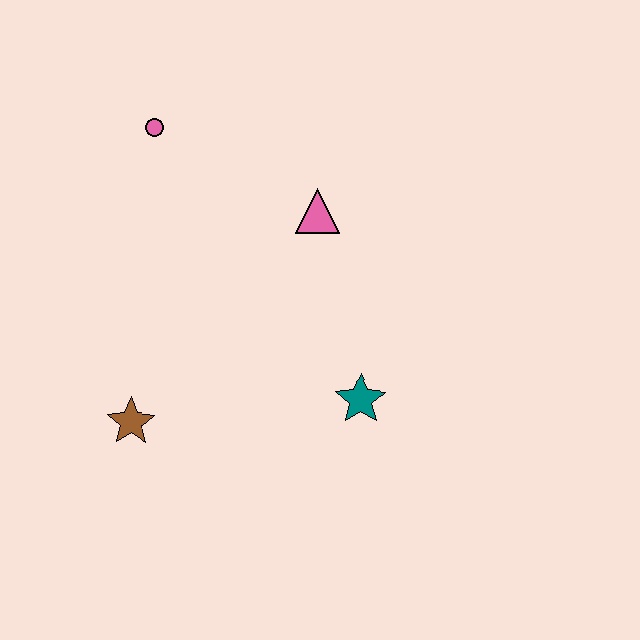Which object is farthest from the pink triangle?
The brown star is farthest from the pink triangle.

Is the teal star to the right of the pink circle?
Yes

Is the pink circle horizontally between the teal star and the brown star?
Yes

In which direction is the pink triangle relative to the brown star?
The pink triangle is above the brown star.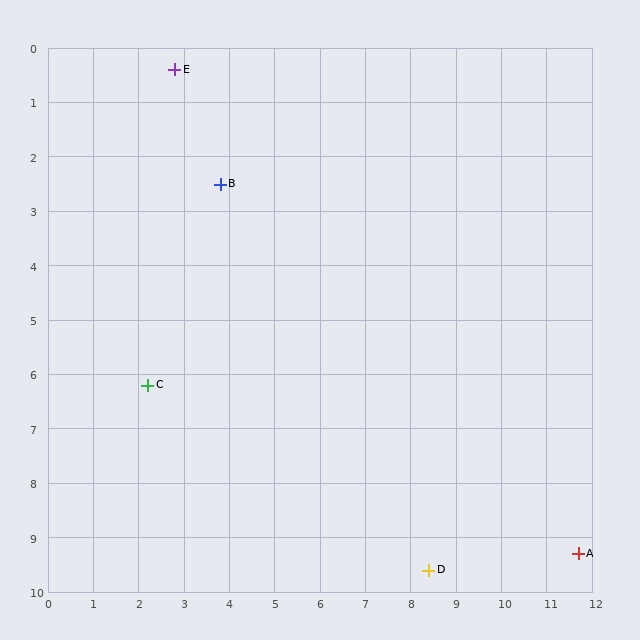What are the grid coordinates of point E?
Point E is at approximately (2.8, 0.4).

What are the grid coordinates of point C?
Point C is at approximately (2.2, 6.2).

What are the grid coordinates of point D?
Point D is at approximately (8.4, 9.6).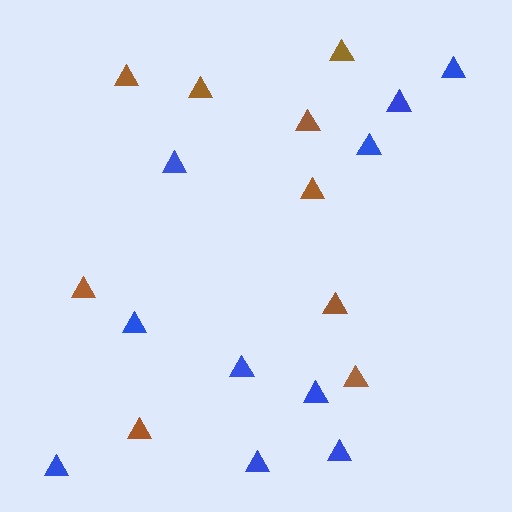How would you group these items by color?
There are 2 groups: one group of brown triangles (9) and one group of blue triangles (10).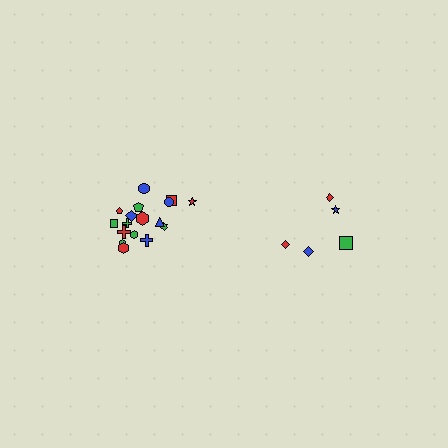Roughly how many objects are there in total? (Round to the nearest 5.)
Roughly 25 objects in total.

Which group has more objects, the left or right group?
The left group.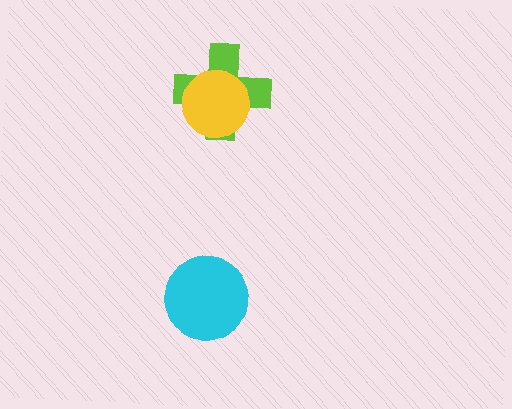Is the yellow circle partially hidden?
No, no other shape covers it.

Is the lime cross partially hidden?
Yes, it is partially covered by another shape.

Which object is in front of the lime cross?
The yellow circle is in front of the lime cross.